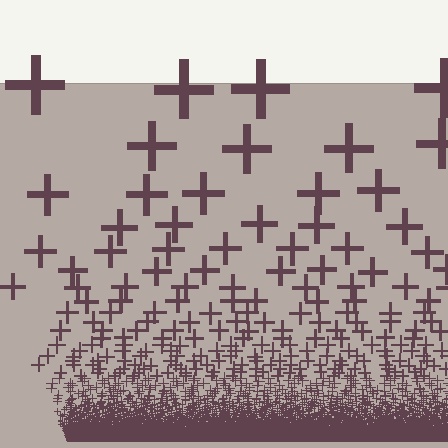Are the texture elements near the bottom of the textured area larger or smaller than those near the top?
Smaller. The gradient is inverted — elements near the bottom are smaller and denser.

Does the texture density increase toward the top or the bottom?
Density increases toward the bottom.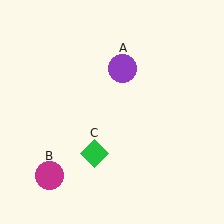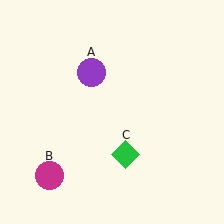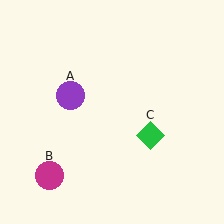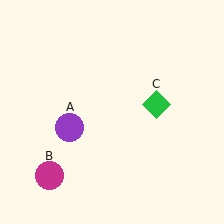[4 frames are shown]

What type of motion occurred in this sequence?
The purple circle (object A), green diamond (object C) rotated counterclockwise around the center of the scene.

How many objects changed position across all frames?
2 objects changed position: purple circle (object A), green diamond (object C).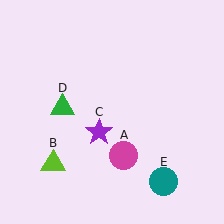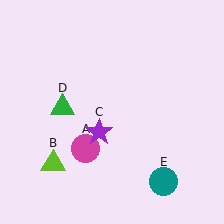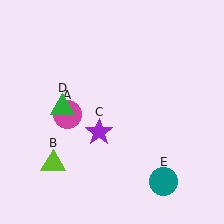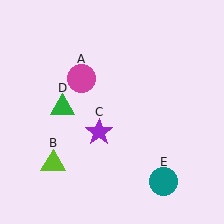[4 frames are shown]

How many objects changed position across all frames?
1 object changed position: magenta circle (object A).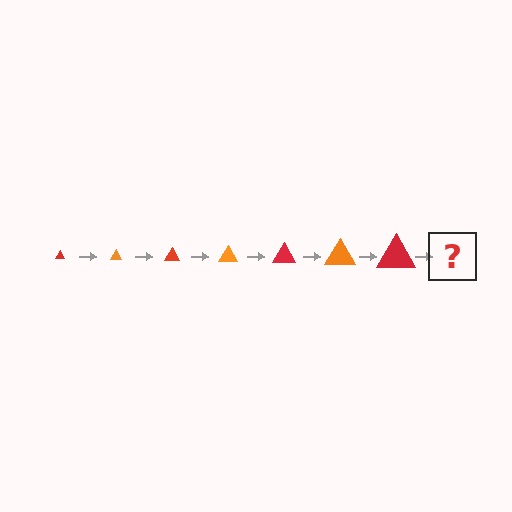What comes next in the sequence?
The next element should be an orange triangle, larger than the previous one.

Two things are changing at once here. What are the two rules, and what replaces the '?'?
The two rules are that the triangle grows larger each step and the color cycles through red and orange. The '?' should be an orange triangle, larger than the previous one.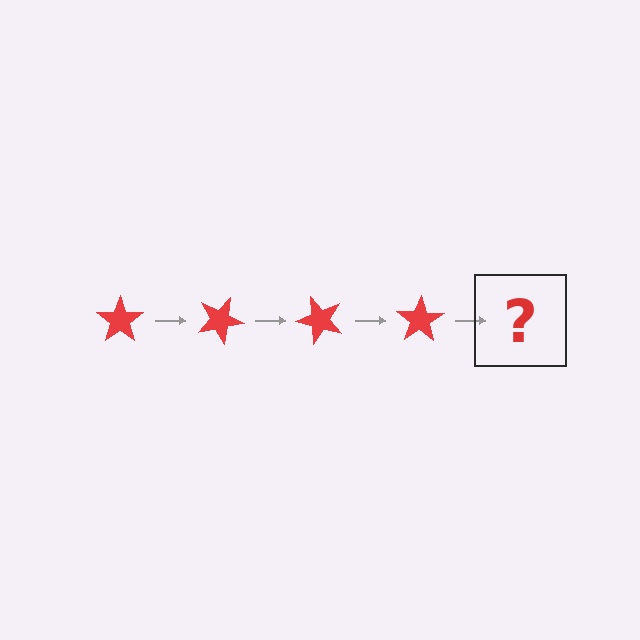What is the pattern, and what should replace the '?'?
The pattern is that the star rotates 25 degrees each step. The '?' should be a red star rotated 100 degrees.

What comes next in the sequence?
The next element should be a red star rotated 100 degrees.